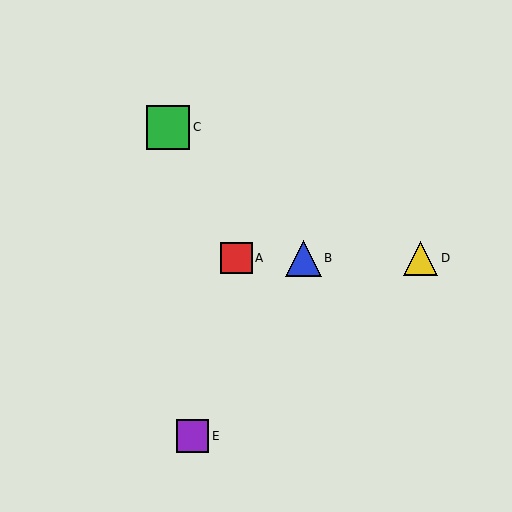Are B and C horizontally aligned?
No, B is at y≈258 and C is at y≈127.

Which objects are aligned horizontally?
Objects A, B, D are aligned horizontally.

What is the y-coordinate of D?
Object D is at y≈258.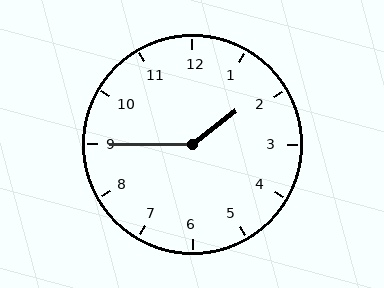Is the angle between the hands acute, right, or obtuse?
It is obtuse.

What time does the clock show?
1:45.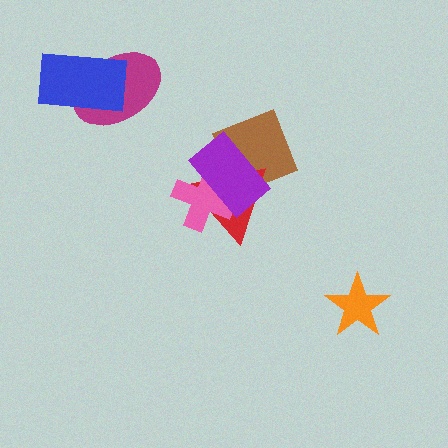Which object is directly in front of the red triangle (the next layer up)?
The pink cross is directly in front of the red triangle.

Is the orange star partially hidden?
No, no other shape covers it.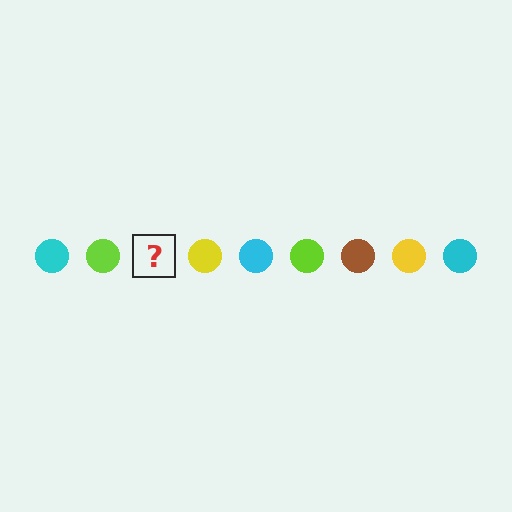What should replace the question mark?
The question mark should be replaced with a brown circle.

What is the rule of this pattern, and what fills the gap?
The rule is that the pattern cycles through cyan, lime, brown, yellow circles. The gap should be filled with a brown circle.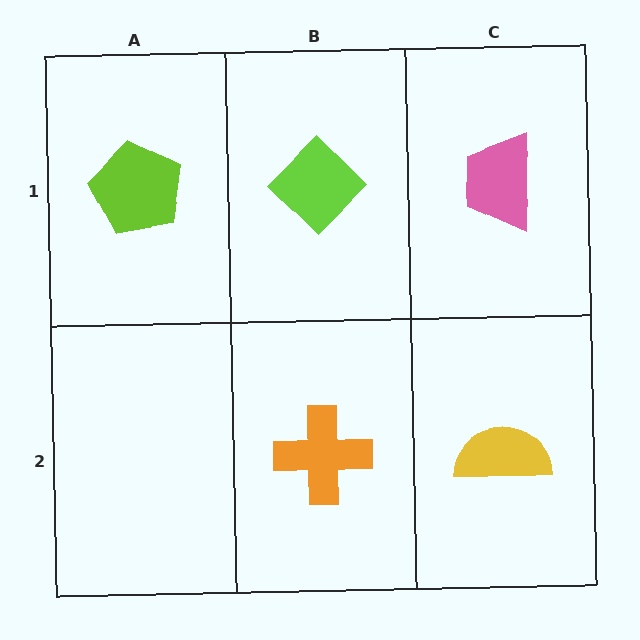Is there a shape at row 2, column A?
No, that cell is empty.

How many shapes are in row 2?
2 shapes.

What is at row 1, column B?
A lime diamond.